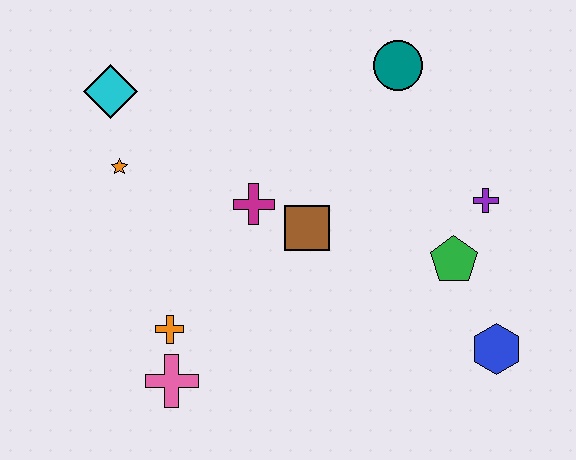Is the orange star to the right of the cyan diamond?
Yes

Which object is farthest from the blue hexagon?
The cyan diamond is farthest from the blue hexagon.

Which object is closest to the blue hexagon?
The green pentagon is closest to the blue hexagon.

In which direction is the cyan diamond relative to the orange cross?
The cyan diamond is above the orange cross.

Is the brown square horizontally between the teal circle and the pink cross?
Yes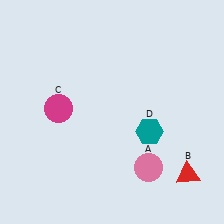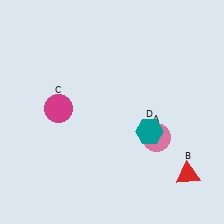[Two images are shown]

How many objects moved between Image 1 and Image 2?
1 object moved between the two images.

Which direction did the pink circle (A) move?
The pink circle (A) moved up.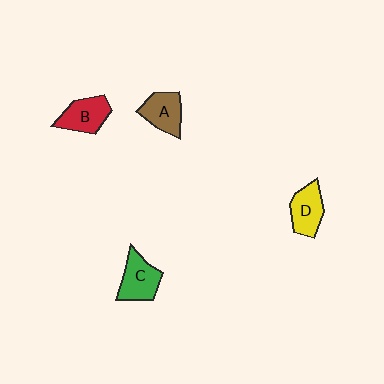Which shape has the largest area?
Shape C (green).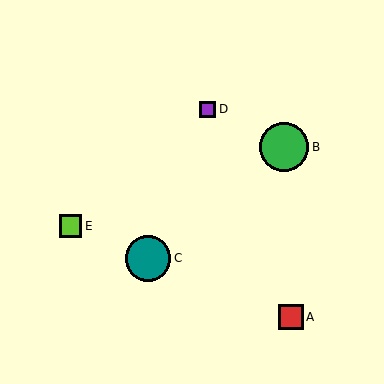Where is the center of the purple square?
The center of the purple square is at (208, 109).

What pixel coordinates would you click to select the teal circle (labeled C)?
Click at (148, 258) to select the teal circle C.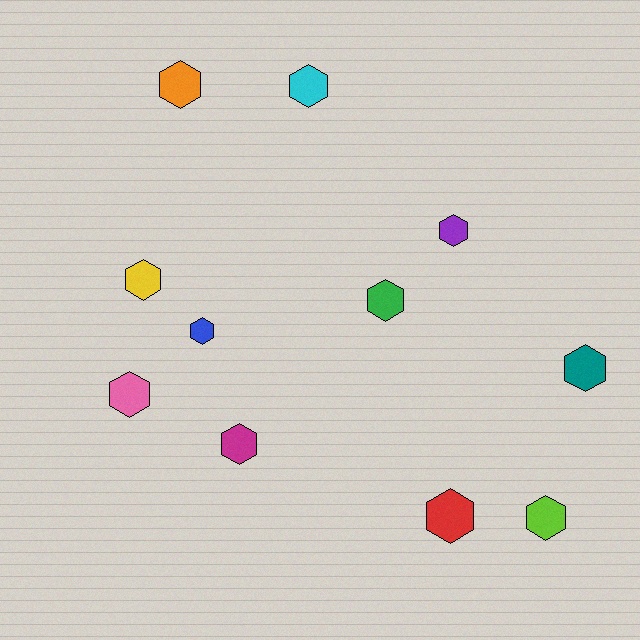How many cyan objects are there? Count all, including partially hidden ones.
There is 1 cyan object.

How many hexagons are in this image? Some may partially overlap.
There are 11 hexagons.